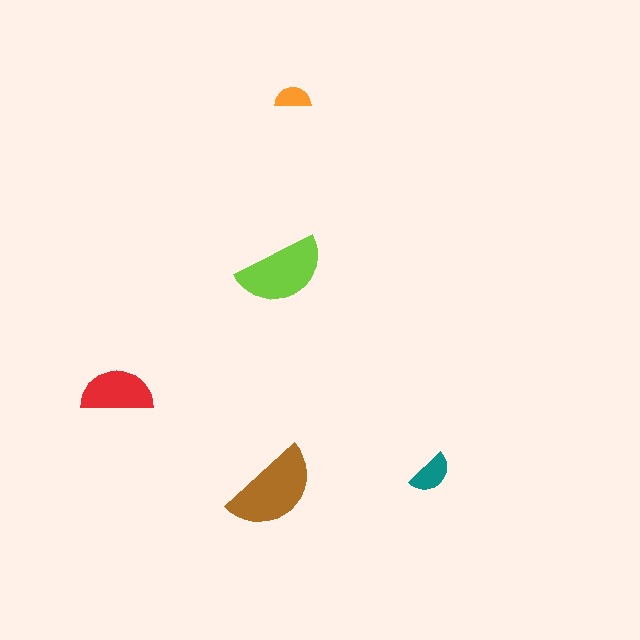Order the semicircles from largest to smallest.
the brown one, the lime one, the red one, the teal one, the orange one.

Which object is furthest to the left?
The red semicircle is leftmost.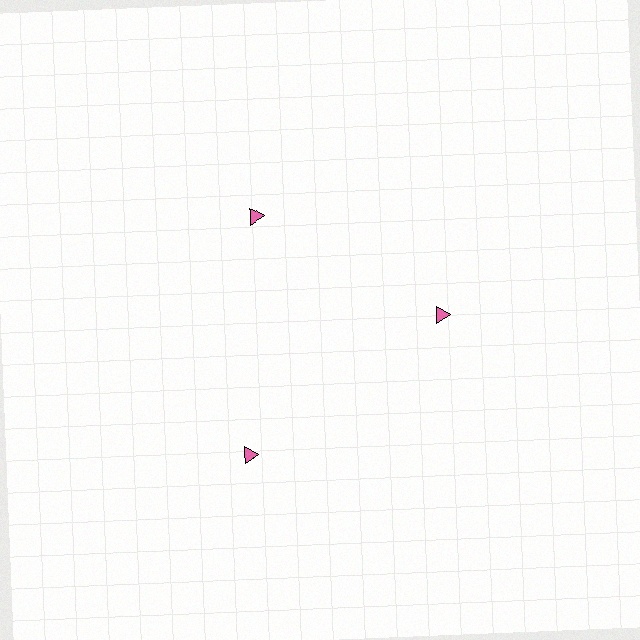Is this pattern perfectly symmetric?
No. The 3 pink triangles are arranged in a ring, but one element near the 7 o'clock position is pushed outward from the center, breaking the 3-fold rotational symmetry.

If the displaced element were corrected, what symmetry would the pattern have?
It would have 3-fold rotational symmetry — the pattern would map onto itself every 120 degrees.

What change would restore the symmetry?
The symmetry would be restored by moving it inward, back onto the ring so that all 3 triangles sit at equal angles and equal distance from the center.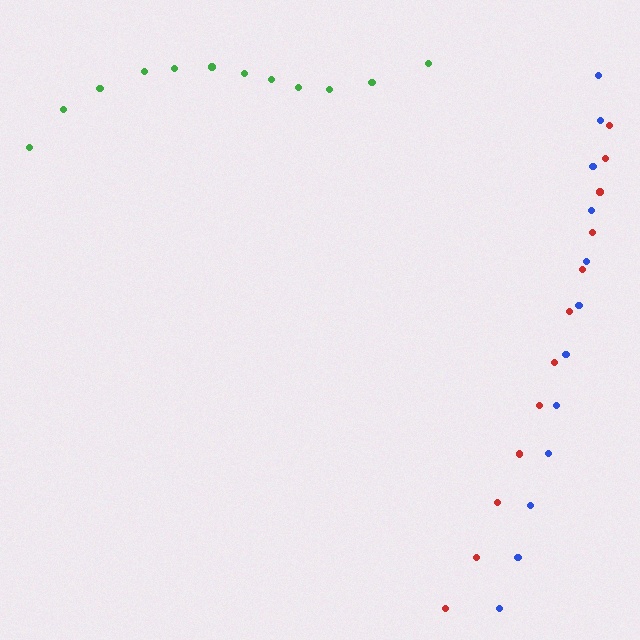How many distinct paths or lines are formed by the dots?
There are 3 distinct paths.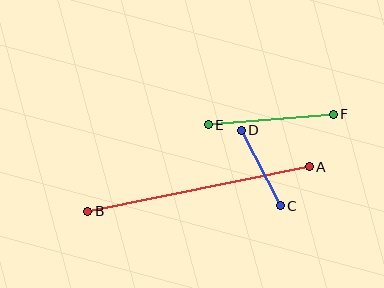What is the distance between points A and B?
The distance is approximately 226 pixels.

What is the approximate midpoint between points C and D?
The midpoint is at approximately (261, 168) pixels.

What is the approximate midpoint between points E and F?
The midpoint is at approximately (271, 119) pixels.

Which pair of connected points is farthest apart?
Points A and B are farthest apart.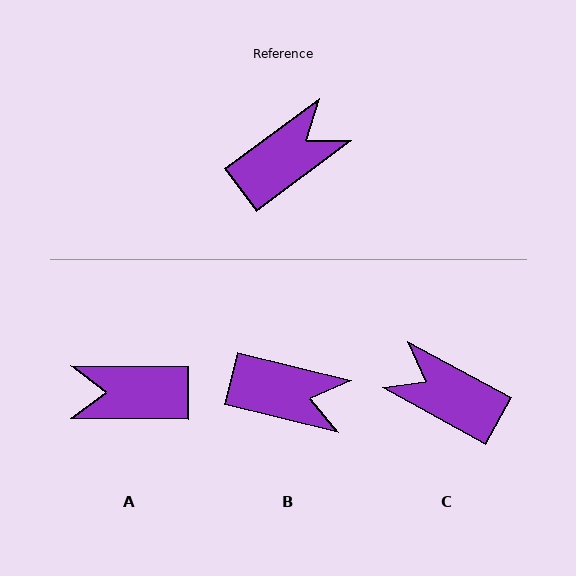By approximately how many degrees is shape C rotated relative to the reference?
Approximately 115 degrees counter-clockwise.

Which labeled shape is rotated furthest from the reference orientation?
A, about 143 degrees away.